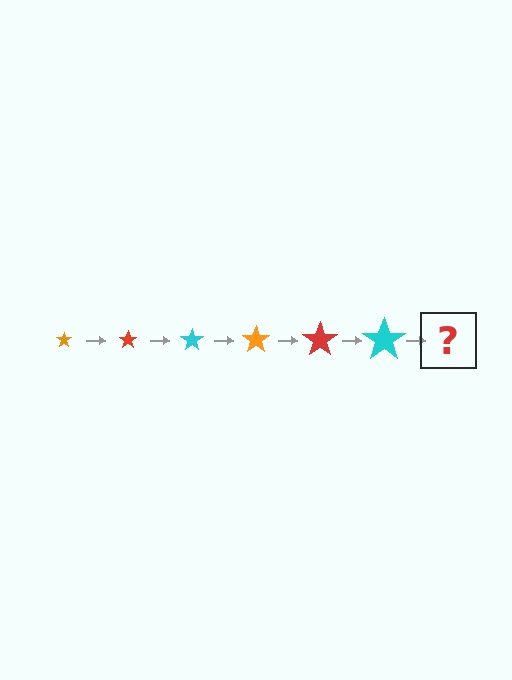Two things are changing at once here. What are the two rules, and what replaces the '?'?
The two rules are that the star grows larger each step and the color cycles through orange, red, and cyan. The '?' should be an orange star, larger than the previous one.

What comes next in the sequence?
The next element should be an orange star, larger than the previous one.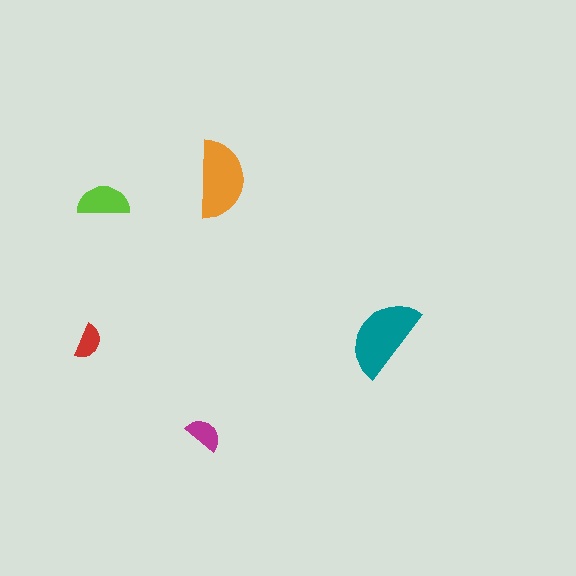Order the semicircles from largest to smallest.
the teal one, the orange one, the lime one, the magenta one, the red one.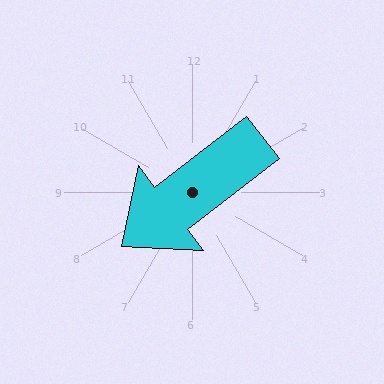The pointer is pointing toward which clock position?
Roughly 8 o'clock.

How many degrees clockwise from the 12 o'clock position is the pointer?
Approximately 232 degrees.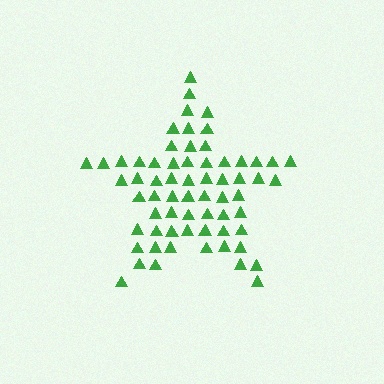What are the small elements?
The small elements are triangles.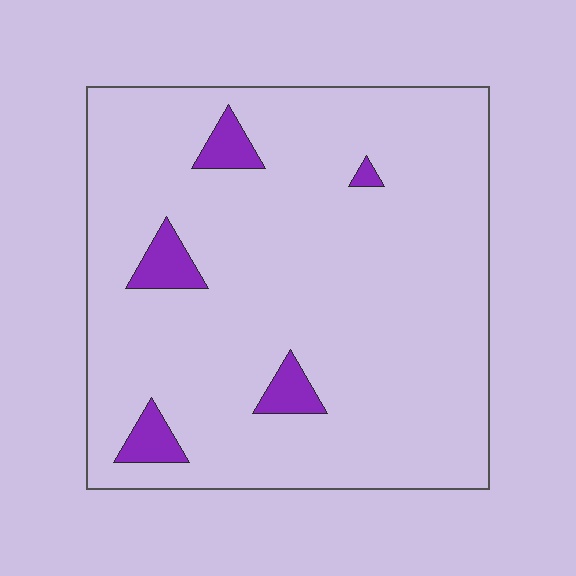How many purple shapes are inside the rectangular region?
5.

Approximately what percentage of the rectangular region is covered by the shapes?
Approximately 5%.